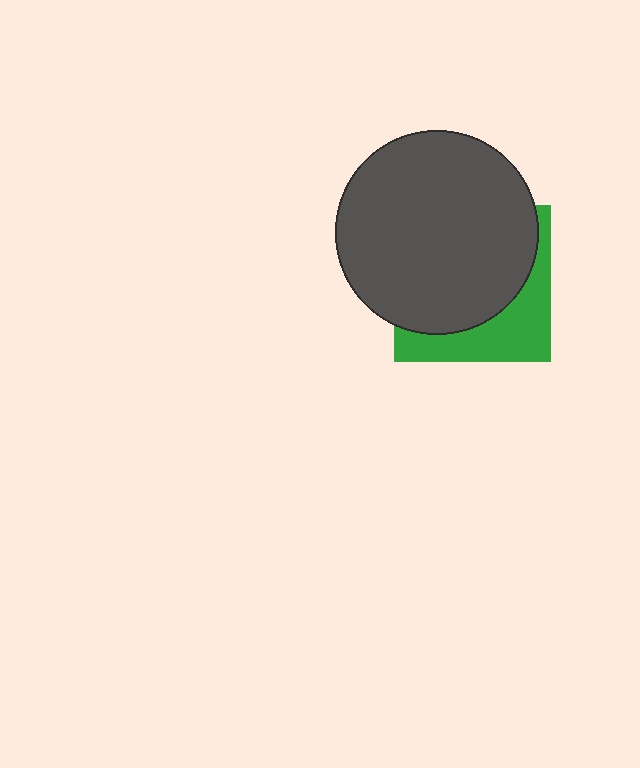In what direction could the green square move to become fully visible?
The green square could move toward the lower-right. That would shift it out from behind the dark gray circle entirely.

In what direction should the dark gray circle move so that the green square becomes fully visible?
The dark gray circle should move toward the upper-left. That is the shortest direction to clear the overlap and leave the green square fully visible.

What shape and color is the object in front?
The object in front is a dark gray circle.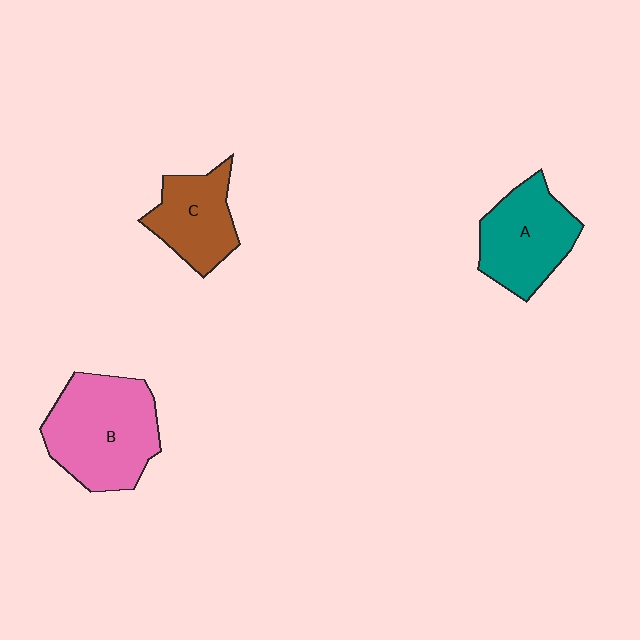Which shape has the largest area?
Shape B (pink).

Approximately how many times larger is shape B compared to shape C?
Approximately 1.6 times.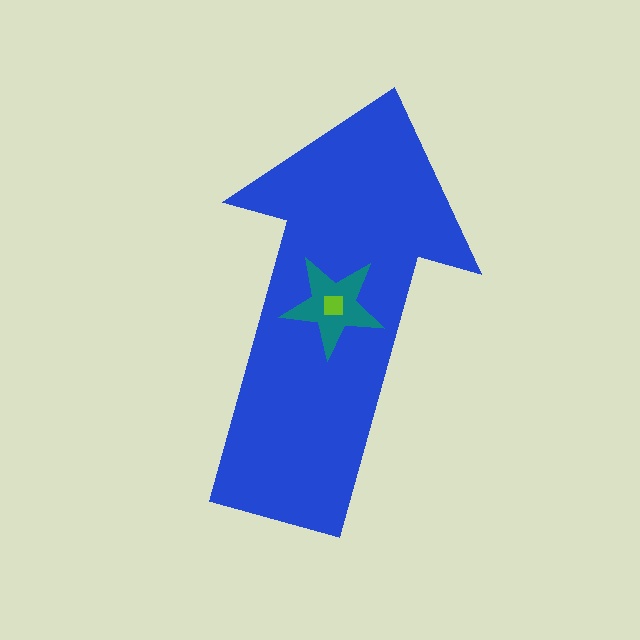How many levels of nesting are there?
3.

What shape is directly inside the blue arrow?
The teal star.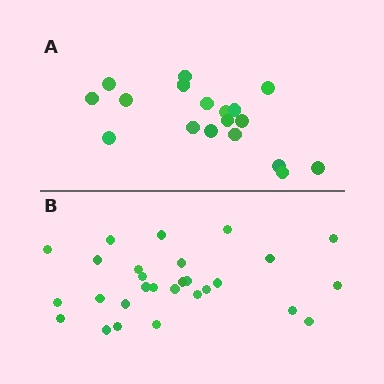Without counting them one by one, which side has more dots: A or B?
Region B (the bottom region) has more dots.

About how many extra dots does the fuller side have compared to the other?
Region B has roughly 10 or so more dots than region A.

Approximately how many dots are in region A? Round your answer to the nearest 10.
About 20 dots. (The exact count is 18, which rounds to 20.)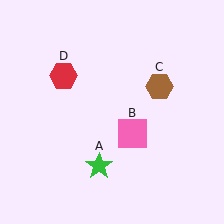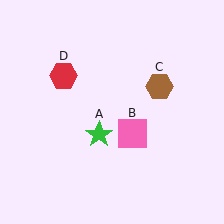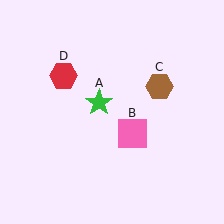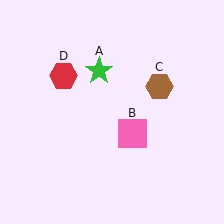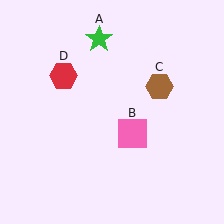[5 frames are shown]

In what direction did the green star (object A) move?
The green star (object A) moved up.